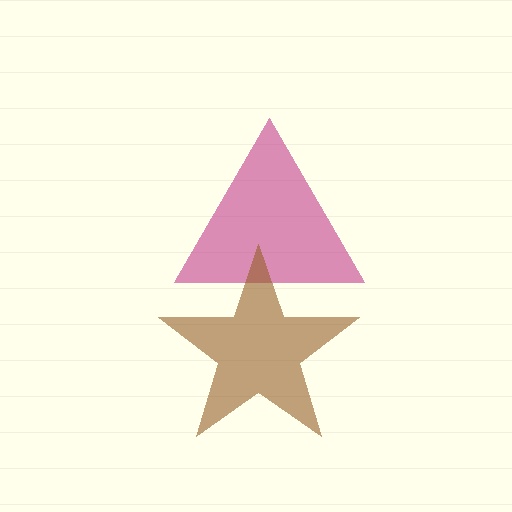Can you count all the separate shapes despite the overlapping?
Yes, there are 2 separate shapes.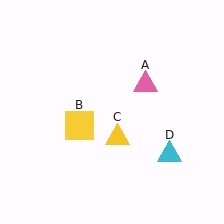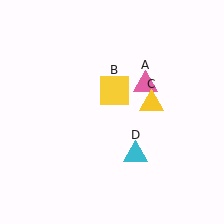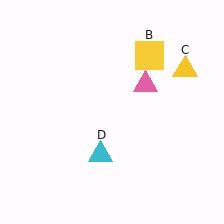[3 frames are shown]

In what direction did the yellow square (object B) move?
The yellow square (object B) moved up and to the right.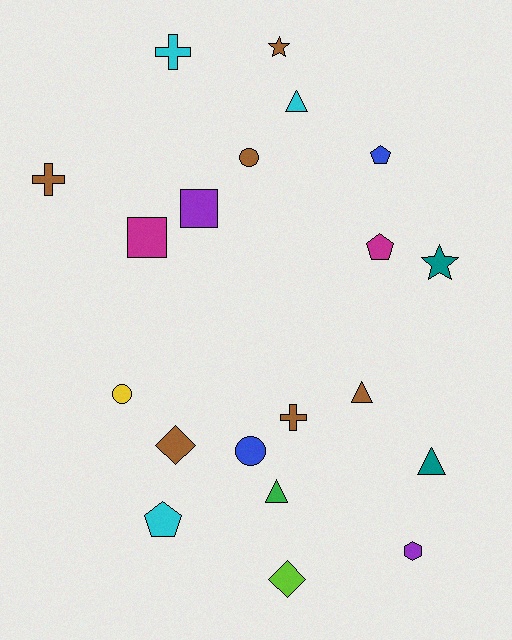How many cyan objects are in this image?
There are 3 cyan objects.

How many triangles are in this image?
There are 4 triangles.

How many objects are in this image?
There are 20 objects.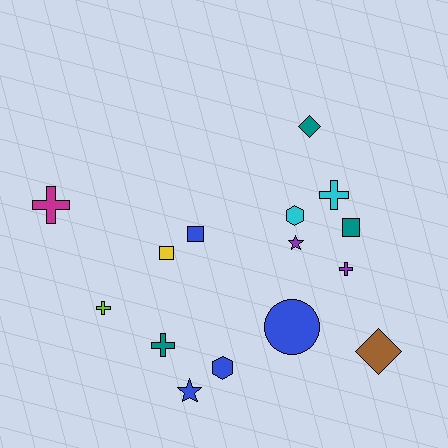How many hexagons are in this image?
There are 2 hexagons.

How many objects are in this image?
There are 15 objects.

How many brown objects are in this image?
There is 1 brown object.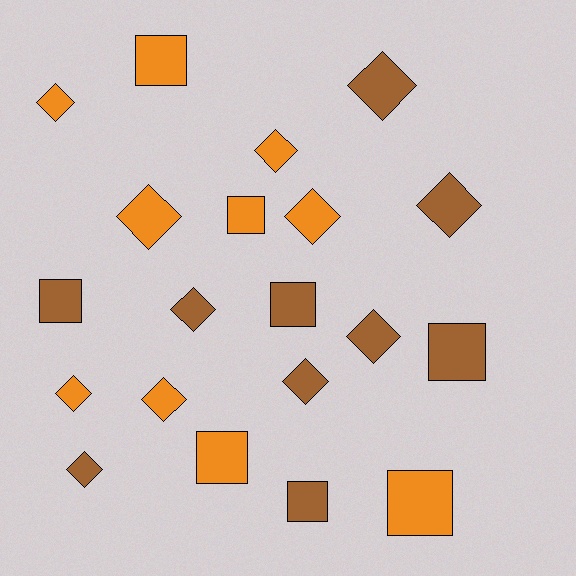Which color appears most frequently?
Brown, with 10 objects.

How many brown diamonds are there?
There are 6 brown diamonds.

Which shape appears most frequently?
Diamond, with 12 objects.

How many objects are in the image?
There are 20 objects.